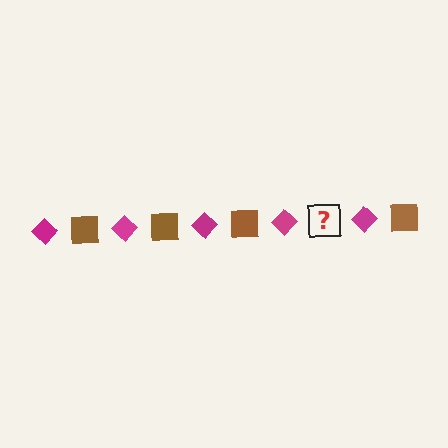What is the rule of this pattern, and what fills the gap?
The rule is that the pattern alternates between magenta diamond and brown square. The gap should be filled with a brown square.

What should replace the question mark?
The question mark should be replaced with a brown square.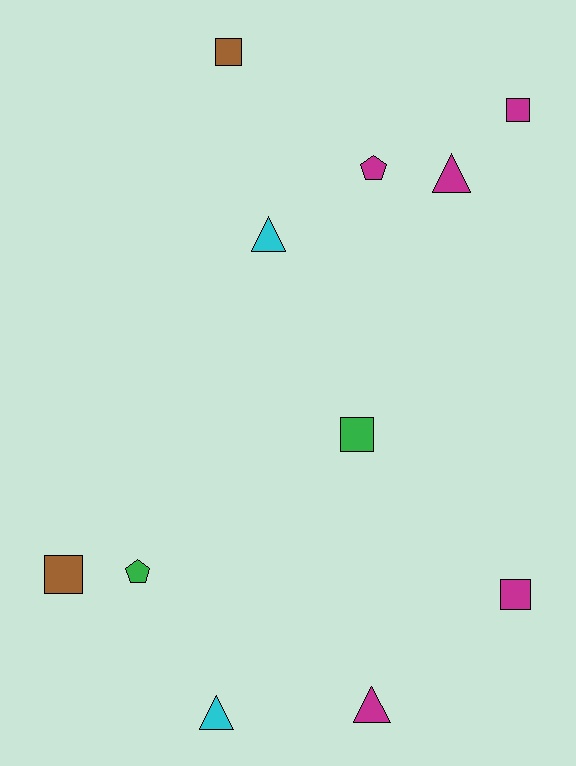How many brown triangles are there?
There are no brown triangles.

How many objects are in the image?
There are 11 objects.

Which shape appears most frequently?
Square, with 5 objects.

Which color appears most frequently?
Magenta, with 5 objects.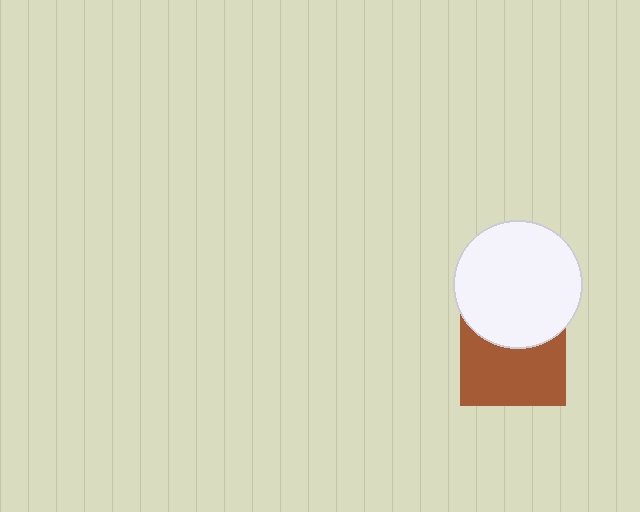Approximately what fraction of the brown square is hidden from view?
Roughly 39% of the brown square is hidden behind the white circle.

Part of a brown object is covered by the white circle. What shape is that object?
It is a square.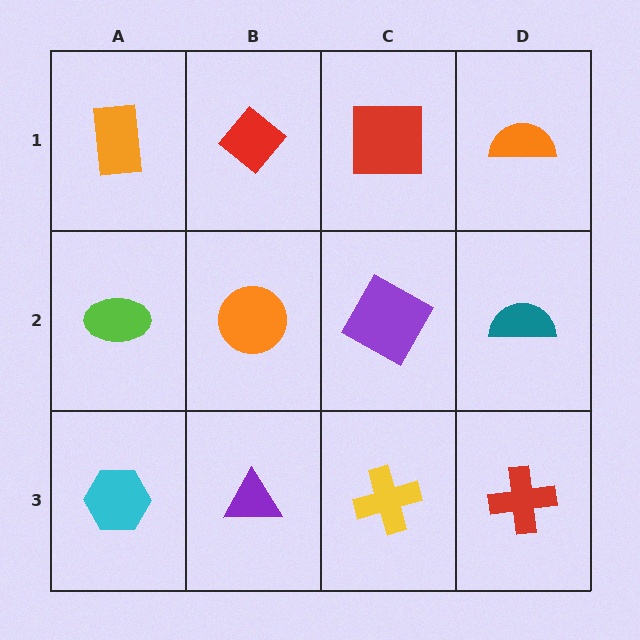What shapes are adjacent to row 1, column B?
An orange circle (row 2, column B), an orange rectangle (row 1, column A), a red square (row 1, column C).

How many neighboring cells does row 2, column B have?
4.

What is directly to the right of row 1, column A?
A red diamond.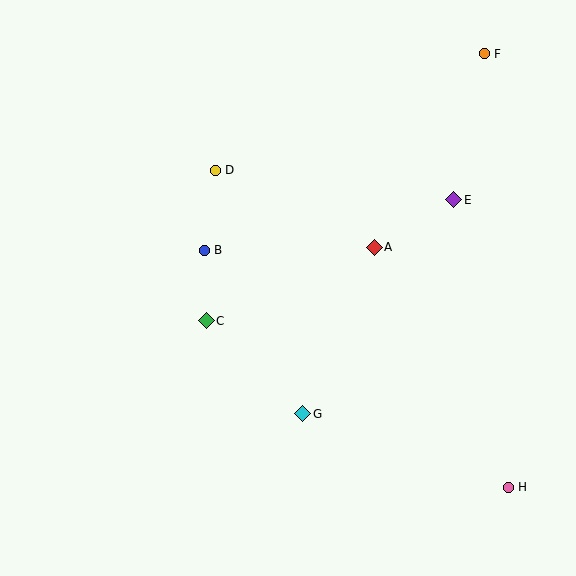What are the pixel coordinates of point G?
Point G is at (303, 414).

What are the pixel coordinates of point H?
Point H is at (508, 487).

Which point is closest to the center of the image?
Point C at (206, 321) is closest to the center.